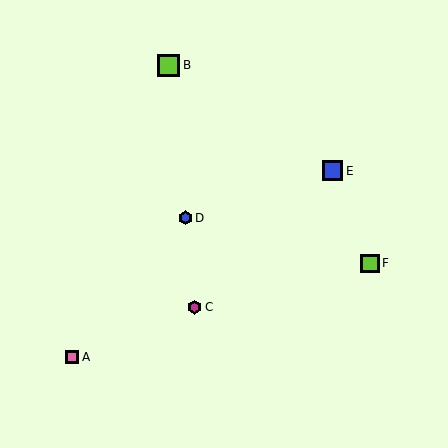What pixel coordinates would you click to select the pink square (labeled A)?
Click at (72, 357) to select the pink square A.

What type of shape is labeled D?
Shape D is a blue hexagon.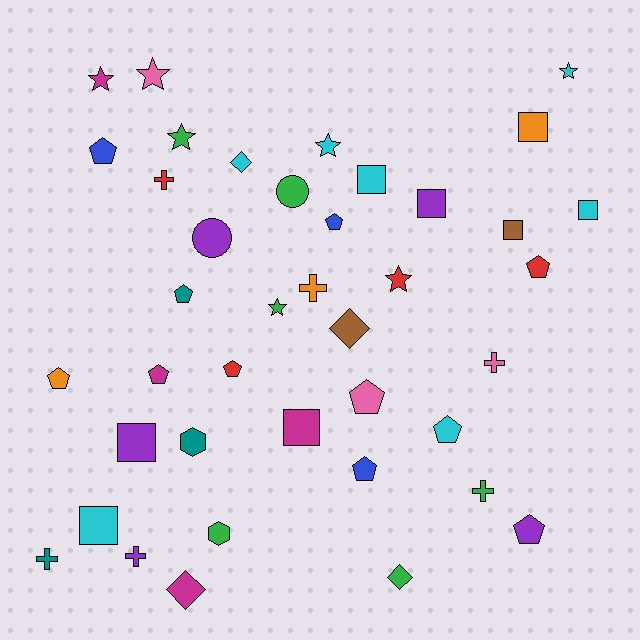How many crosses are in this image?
There are 6 crosses.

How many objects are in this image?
There are 40 objects.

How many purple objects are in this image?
There are 5 purple objects.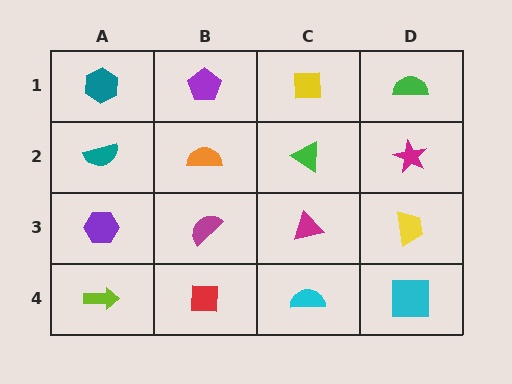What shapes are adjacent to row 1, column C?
A green triangle (row 2, column C), a purple pentagon (row 1, column B), a green semicircle (row 1, column D).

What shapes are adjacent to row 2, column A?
A teal hexagon (row 1, column A), a purple hexagon (row 3, column A), an orange semicircle (row 2, column B).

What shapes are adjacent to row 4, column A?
A purple hexagon (row 3, column A), a red square (row 4, column B).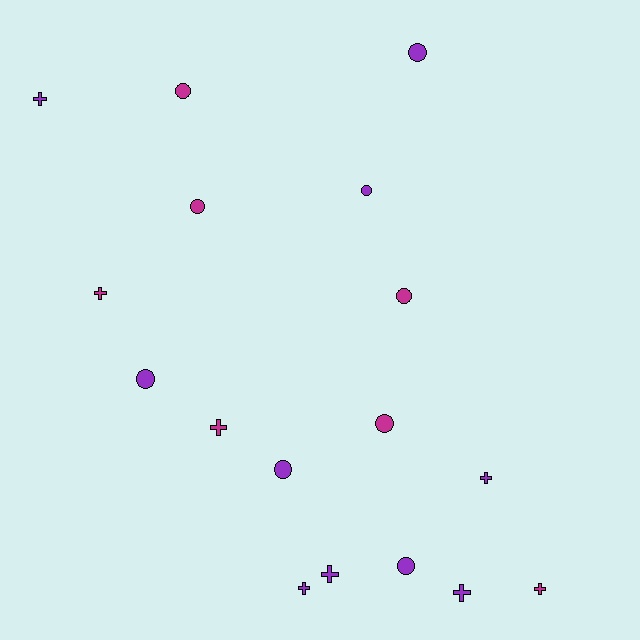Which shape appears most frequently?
Circle, with 9 objects.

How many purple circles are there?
There are 5 purple circles.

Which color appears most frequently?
Purple, with 10 objects.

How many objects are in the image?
There are 17 objects.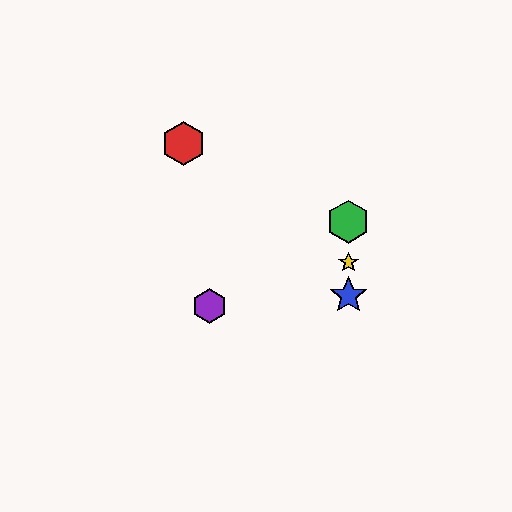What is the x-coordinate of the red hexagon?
The red hexagon is at x≈184.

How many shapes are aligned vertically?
3 shapes (the blue star, the green hexagon, the yellow star) are aligned vertically.